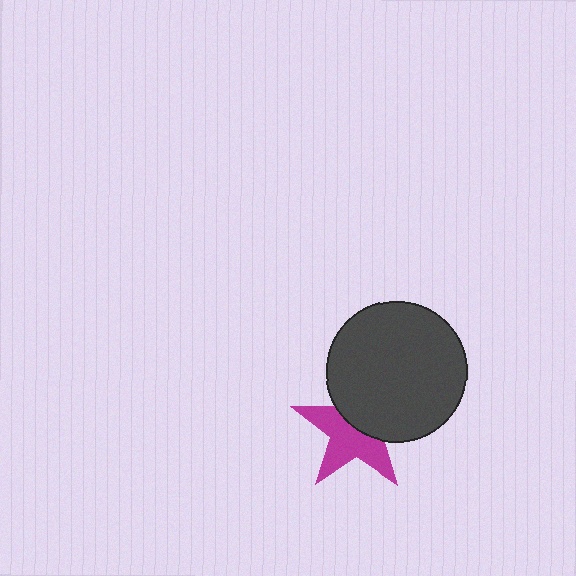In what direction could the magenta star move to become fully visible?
The magenta star could move toward the lower-left. That would shift it out from behind the dark gray circle entirely.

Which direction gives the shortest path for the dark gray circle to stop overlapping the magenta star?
Moving toward the upper-right gives the shortest separation.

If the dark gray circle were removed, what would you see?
You would see the complete magenta star.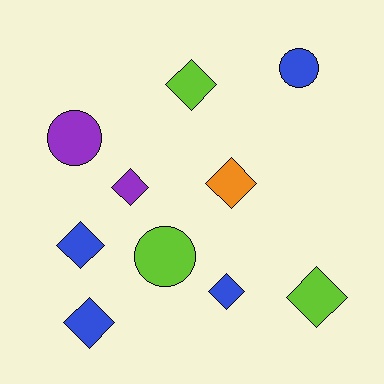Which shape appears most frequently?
Diamond, with 7 objects.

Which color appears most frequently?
Blue, with 4 objects.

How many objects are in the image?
There are 10 objects.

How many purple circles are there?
There is 1 purple circle.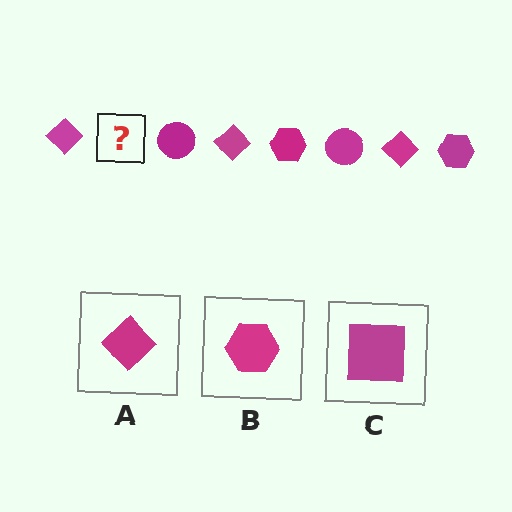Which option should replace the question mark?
Option B.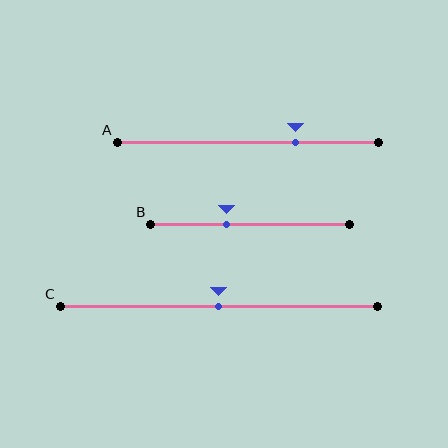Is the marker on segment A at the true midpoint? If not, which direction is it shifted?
No, the marker on segment A is shifted to the right by about 18% of the segment length.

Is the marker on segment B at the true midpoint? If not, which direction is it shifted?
No, the marker on segment B is shifted to the left by about 12% of the segment length.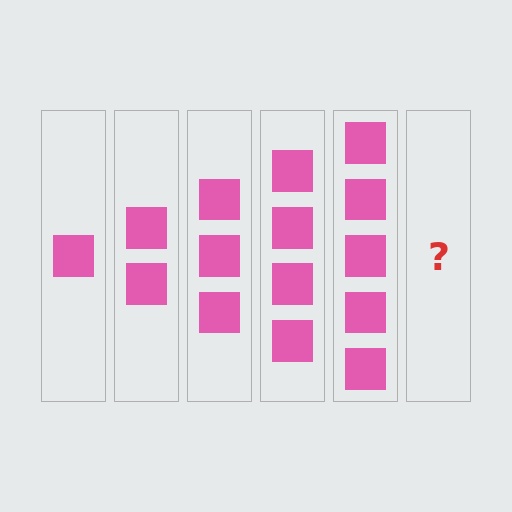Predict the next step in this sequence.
The next step is 6 squares.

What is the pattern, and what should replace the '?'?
The pattern is that each step adds one more square. The '?' should be 6 squares.